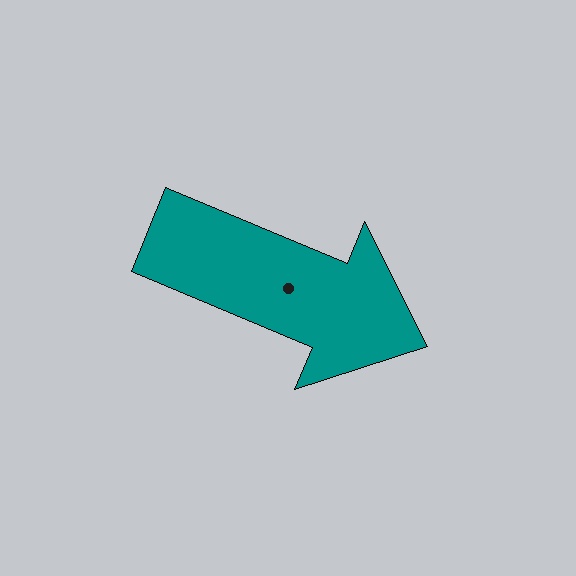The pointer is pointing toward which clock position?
Roughly 4 o'clock.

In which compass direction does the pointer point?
Southeast.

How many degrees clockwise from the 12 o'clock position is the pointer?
Approximately 113 degrees.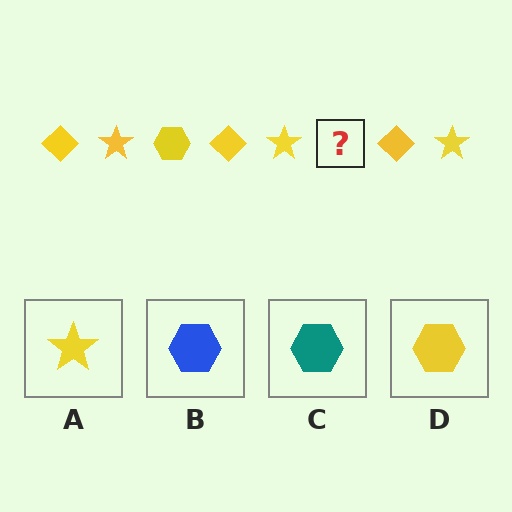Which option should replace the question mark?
Option D.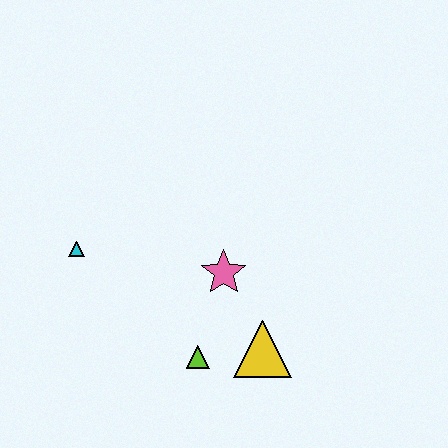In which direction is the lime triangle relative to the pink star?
The lime triangle is below the pink star.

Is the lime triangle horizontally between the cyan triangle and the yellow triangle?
Yes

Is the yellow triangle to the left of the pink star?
No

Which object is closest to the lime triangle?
The yellow triangle is closest to the lime triangle.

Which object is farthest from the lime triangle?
The cyan triangle is farthest from the lime triangle.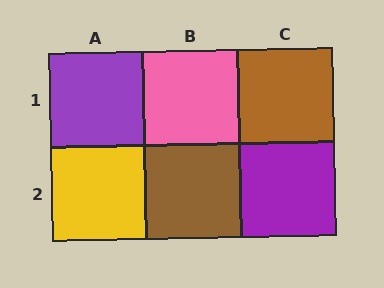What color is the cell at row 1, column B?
Pink.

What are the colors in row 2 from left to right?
Yellow, brown, purple.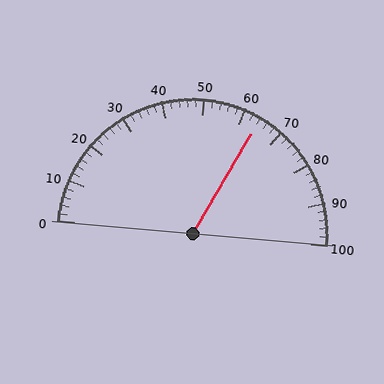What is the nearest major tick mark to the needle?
The nearest major tick mark is 60.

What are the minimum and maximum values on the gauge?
The gauge ranges from 0 to 100.